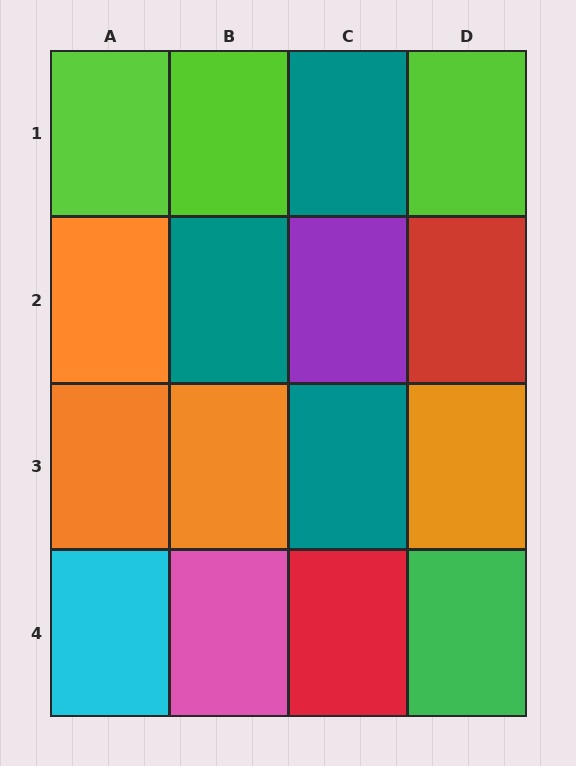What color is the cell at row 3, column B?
Orange.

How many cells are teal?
3 cells are teal.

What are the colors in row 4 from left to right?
Cyan, pink, red, green.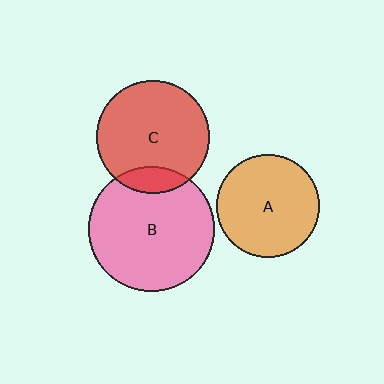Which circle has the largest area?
Circle B (pink).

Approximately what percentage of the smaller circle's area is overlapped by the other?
Approximately 15%.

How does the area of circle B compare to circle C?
Approximately 1.2 times.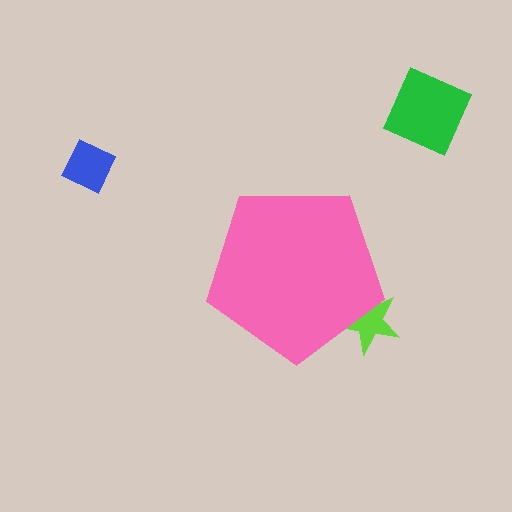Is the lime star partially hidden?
Yes, the lime star is partially hidden behind the pink pentagon.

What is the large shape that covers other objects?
A pink pentagon.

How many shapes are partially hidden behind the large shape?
1 shape is partially hidden.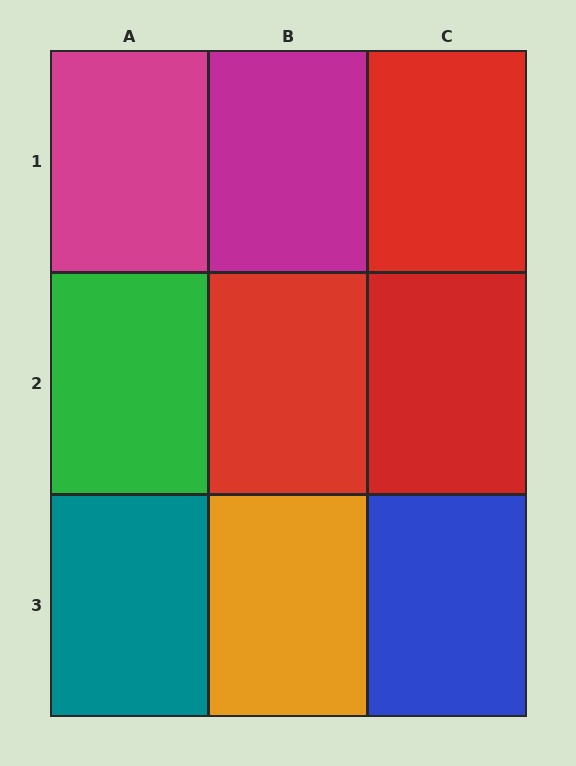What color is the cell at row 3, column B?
Orange.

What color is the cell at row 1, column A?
Magenta.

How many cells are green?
1 cell is green.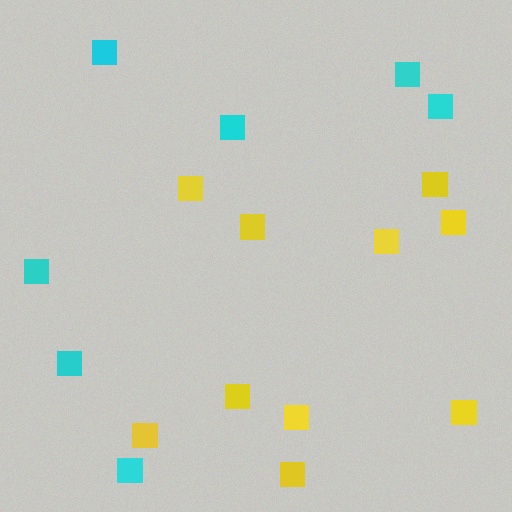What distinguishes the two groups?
There are 2 groups: one group of cyan squares (7) and one group of yellow squares (10).